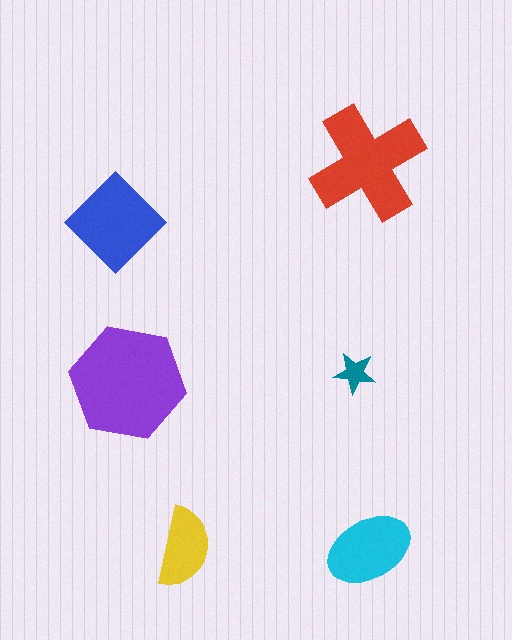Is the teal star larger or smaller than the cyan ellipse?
Smaller.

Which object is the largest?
The purple hexagon.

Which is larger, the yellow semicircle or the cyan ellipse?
The cyan ellipse.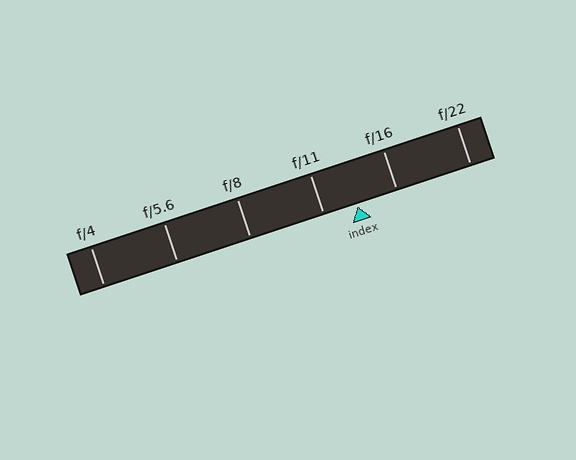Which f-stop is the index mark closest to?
The index mark is closest to f/11.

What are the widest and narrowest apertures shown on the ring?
The widest aperture shown is f/4 and the narrowest is f/22.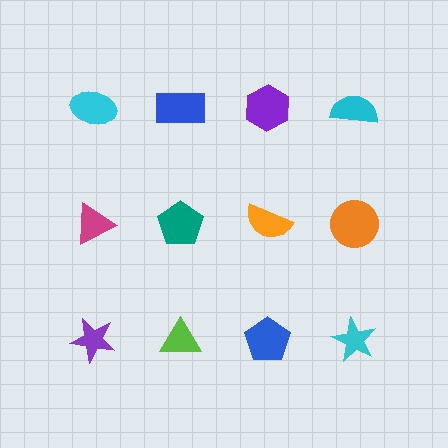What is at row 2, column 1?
A magenta triangle.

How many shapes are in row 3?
4 shapes.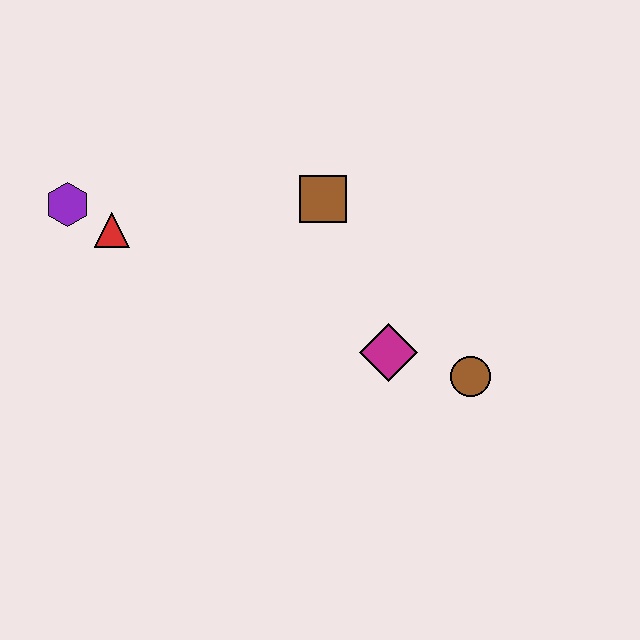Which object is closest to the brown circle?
The magenta diamond is closest to the brown circle.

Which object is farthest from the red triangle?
The brown circle is farthest from the red triangle.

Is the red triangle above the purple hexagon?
No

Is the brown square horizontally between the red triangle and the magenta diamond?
Yes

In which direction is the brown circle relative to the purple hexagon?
The brown circle is to the right of the purple hexagon.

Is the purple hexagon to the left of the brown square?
Yes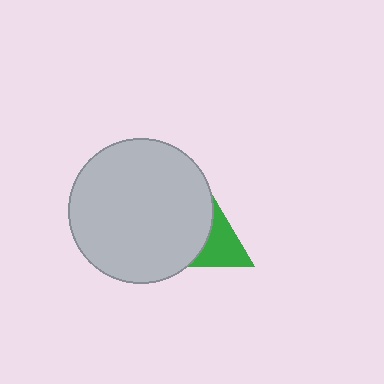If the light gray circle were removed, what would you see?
You would see the complete green triangle.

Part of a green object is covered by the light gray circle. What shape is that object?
It is a triangle.